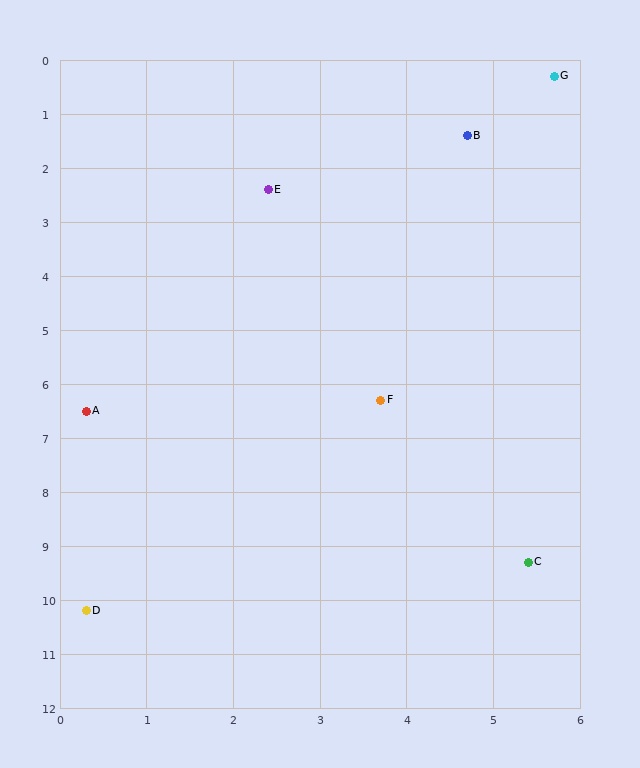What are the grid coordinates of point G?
Point G is at approximately (5.7, 0.3).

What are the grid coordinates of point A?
Point A is at approximately (0.3, 6.5).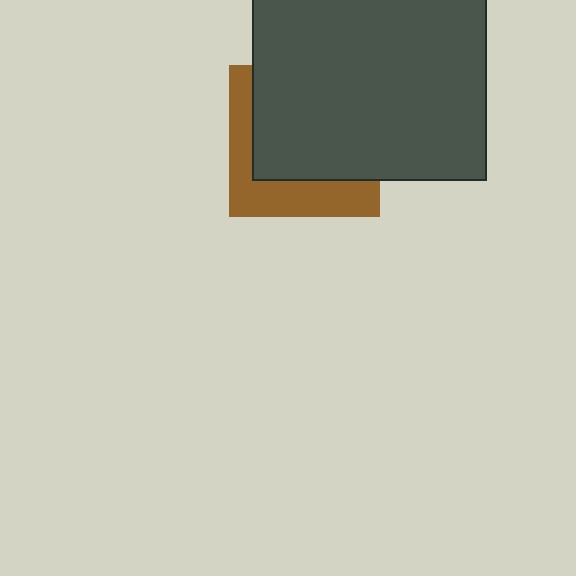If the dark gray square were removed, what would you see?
You would see the complete brown square.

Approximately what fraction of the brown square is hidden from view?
Roughly 65% of the brown square is hidden behind the dark gray square.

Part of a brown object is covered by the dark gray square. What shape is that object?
It is a square.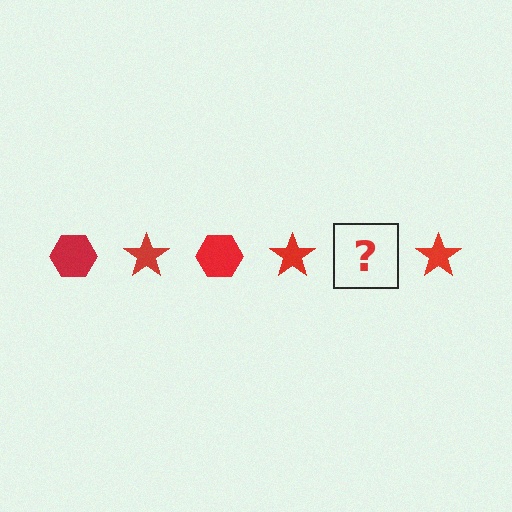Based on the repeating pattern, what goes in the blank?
The blank should be a red hexagon.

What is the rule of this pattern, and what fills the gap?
The rule is that the pattern cycles through hexagon, star shapes in red. The gap should be filled with a red hexagon.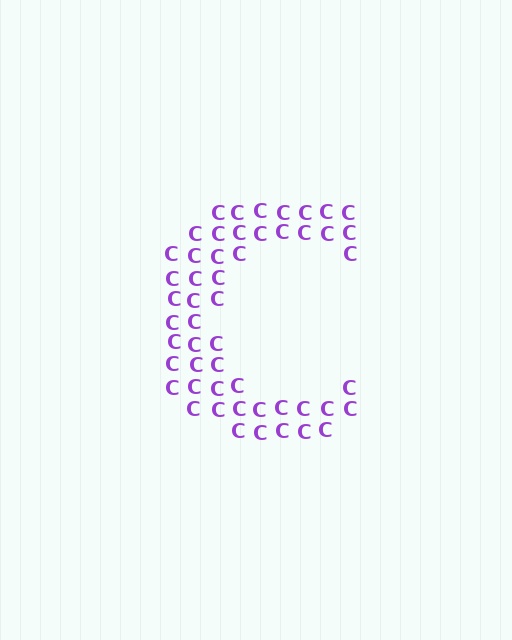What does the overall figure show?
The overall figure shows the letter C.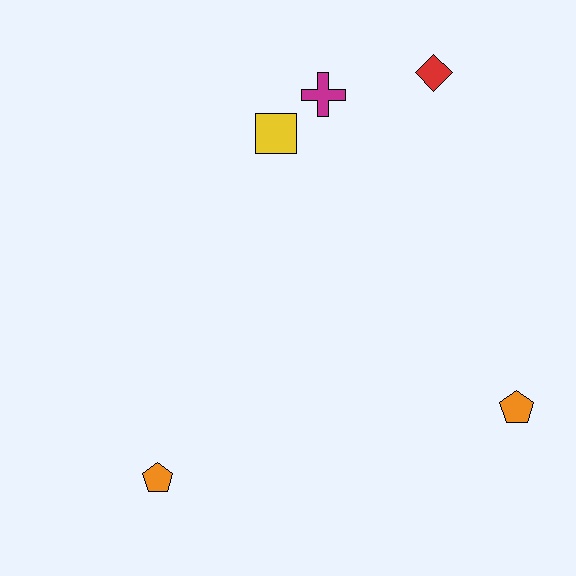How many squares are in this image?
There is 1 square.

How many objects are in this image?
There are 5 objects.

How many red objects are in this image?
There is 1 red object.